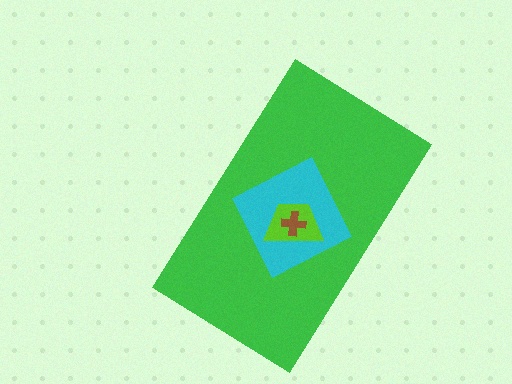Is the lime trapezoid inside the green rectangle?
Yes.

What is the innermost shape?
The brown cross.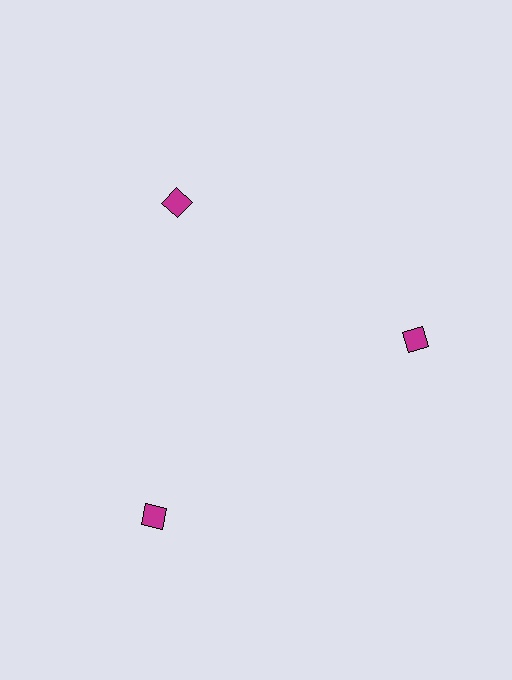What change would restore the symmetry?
The symmetry would be restored by moving it inward, back onto the ring so that all 3 diamonds sit at equal angles and equal distance from the center.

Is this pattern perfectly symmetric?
No. The 3 magenta diamonds are arranged in a ring, but one element near the 7 o'clock position is pushed outward from the center, breaking the 3-fold rotational symmetry.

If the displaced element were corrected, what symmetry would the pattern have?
It would have 3-fold rotational symmetry — the pattern would map onto itself every 120 degrees.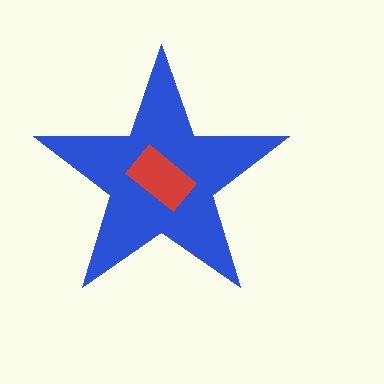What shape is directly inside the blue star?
The red rectangle.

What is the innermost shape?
The red rectangle.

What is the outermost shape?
The blue star.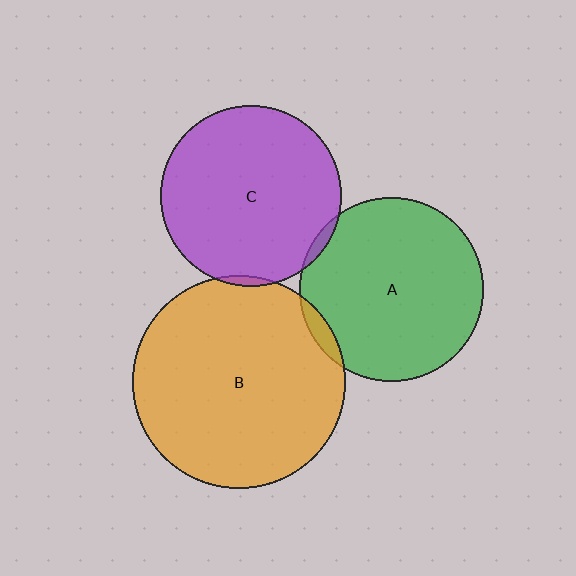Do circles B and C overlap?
Yes.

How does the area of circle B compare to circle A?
Approximately 1.3 times.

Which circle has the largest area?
Circle B (orange).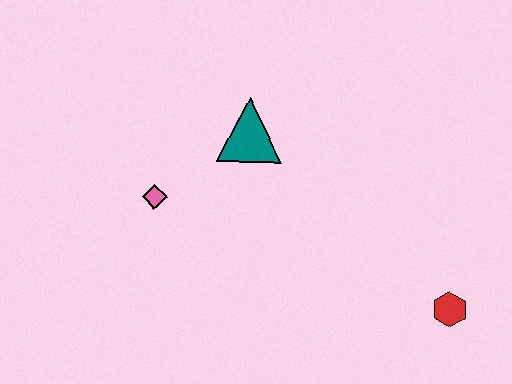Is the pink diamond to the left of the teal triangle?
Yes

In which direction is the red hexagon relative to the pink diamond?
The red hexagon is to the right of the pink diamond.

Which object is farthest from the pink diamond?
The red hexagon is farthest from the pink diamond.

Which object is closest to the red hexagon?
The teal triangle is closest to the red hexagon.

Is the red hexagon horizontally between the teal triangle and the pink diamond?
No